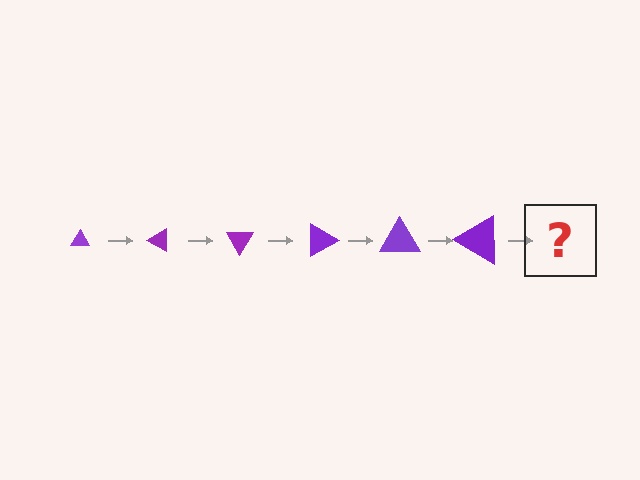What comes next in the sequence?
The next element should be a triangle, larger than the previous one and rotated 180 degrees from the start.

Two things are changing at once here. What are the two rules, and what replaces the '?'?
The two rules are that the triangle grows larger each step and it rotates 30 degrees each step. The '?' should be a triangle, larger than the previous one and rotated 180 degrees from the start.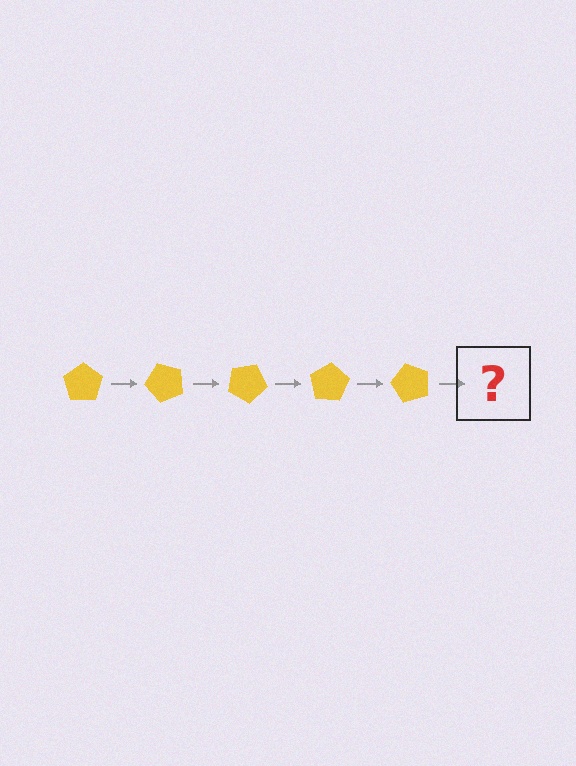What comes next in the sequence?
The next element should be a yellow pentagon rotated 250 degrees.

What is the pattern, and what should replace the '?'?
The pattern is that the pentagon rotates 50 degrees each step. The '?' should be a yellow pentagon rotated 250 degrees.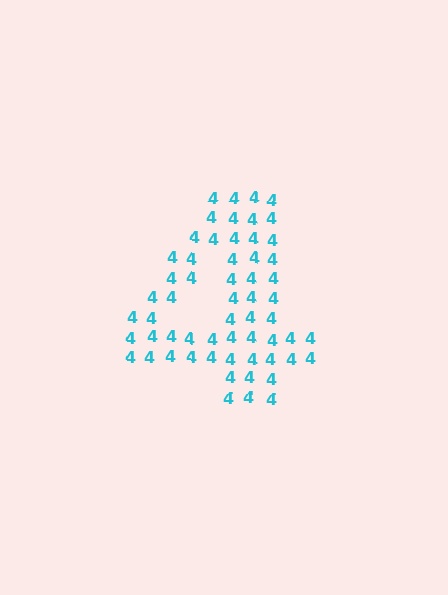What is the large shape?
The large shape is the digit 4.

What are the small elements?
The small elements are digit 4's.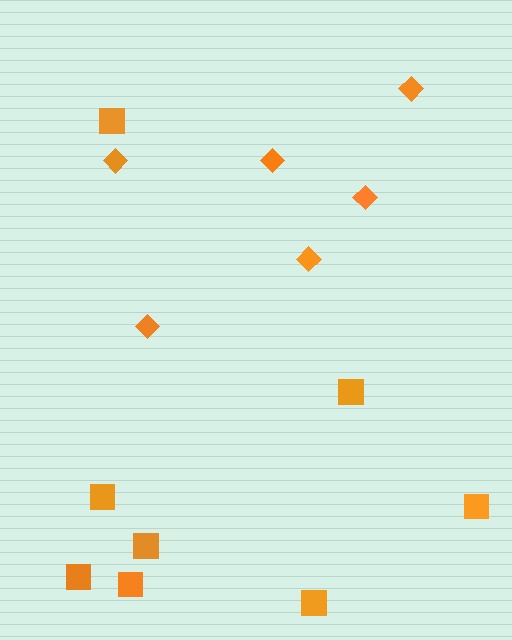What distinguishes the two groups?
There are 2 groups: one group of squares (8) and one group of diamonds (6).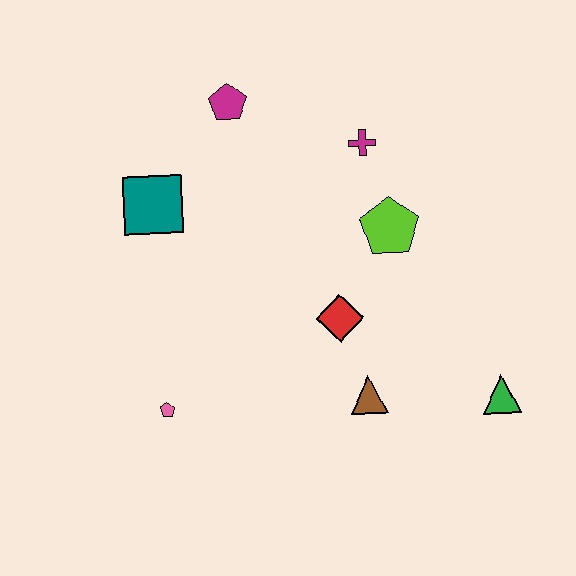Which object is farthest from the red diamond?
The magenta pentagon is farthest from the red diamond.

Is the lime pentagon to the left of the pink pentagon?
No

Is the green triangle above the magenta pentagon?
No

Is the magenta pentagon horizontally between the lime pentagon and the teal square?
Yes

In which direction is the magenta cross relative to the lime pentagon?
The magenta cross is above the lime pentagon.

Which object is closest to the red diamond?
The brown triangle is closest to the red diamond.